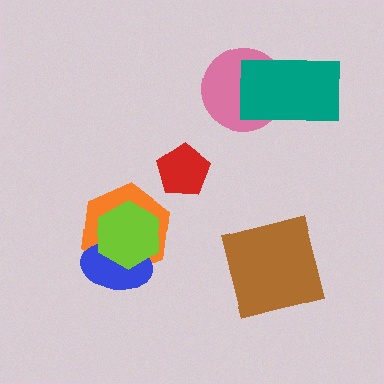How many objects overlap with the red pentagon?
0 objects overlap with the red pentagon.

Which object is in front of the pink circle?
The teal rectangle is in front of the pink circle.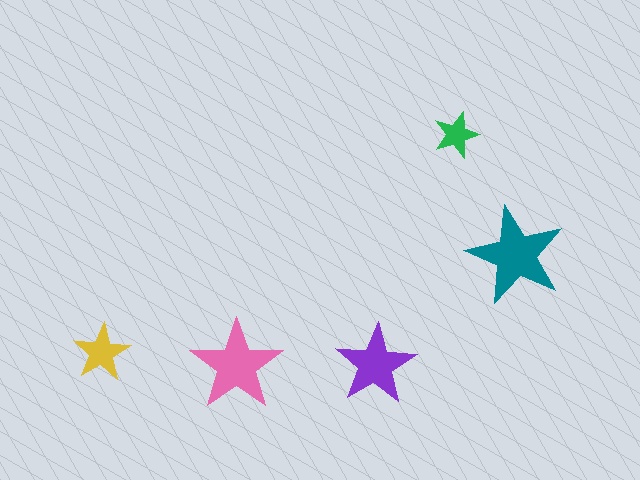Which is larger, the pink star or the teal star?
The teal one.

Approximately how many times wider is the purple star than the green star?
About 2 times wider.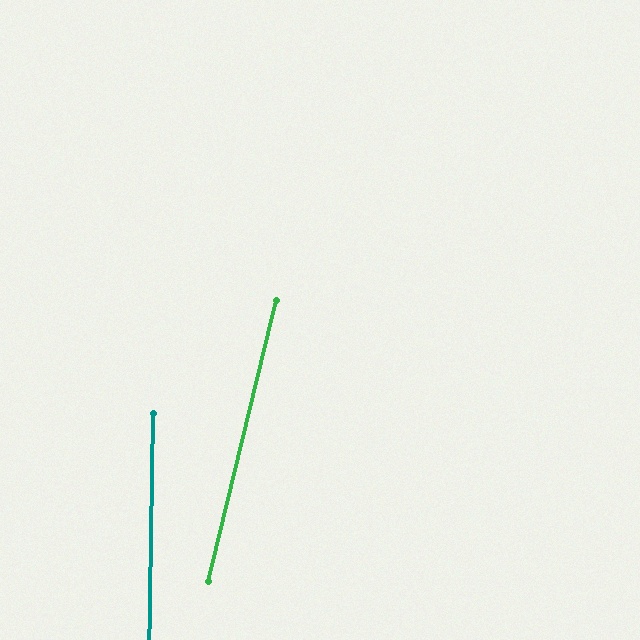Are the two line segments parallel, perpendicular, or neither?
Neither parallel nor perpendicular — they differ by about 13°.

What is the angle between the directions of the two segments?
Approximately 13 degrees.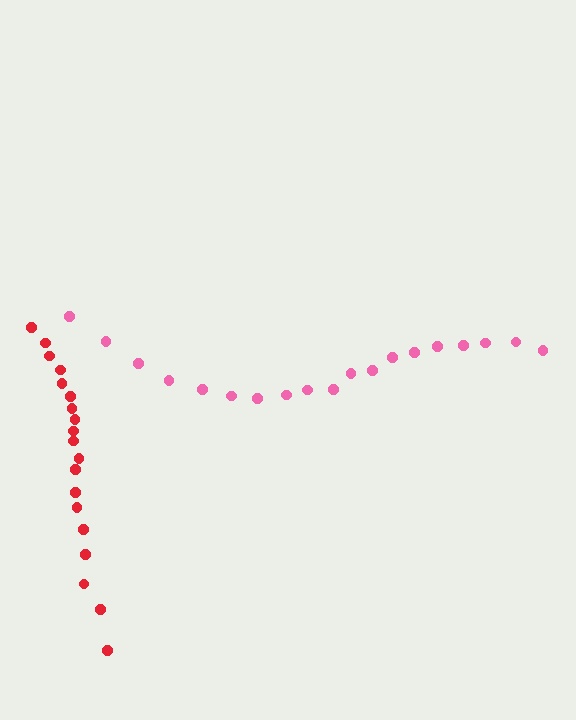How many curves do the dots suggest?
There are 2 distinct paths.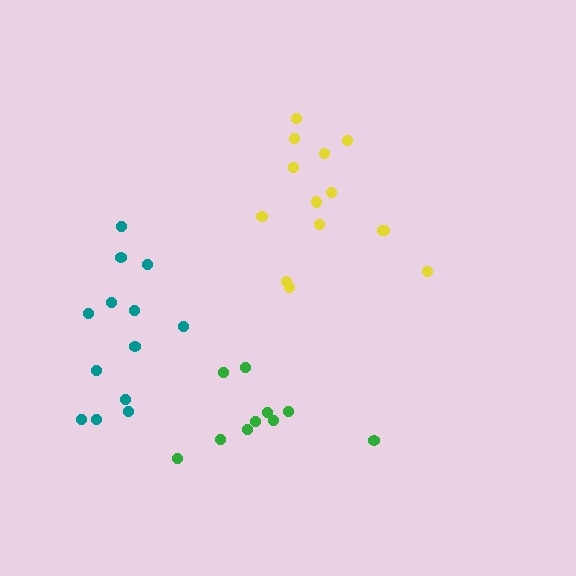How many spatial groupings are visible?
There are 3 spatial groupings.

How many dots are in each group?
Group 1: 14 dots, Group 2: 13 dots, Group 3: 10 dots (37 total).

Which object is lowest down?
The green cluster is bottommost.